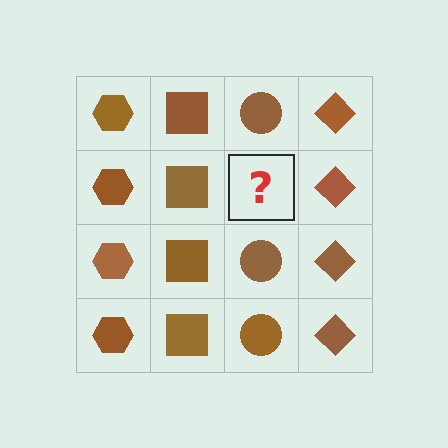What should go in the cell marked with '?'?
The missing cell should contain a brown circle.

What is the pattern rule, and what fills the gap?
The rule is that each column has a consistent shape. The gap should be filled with a brown circle.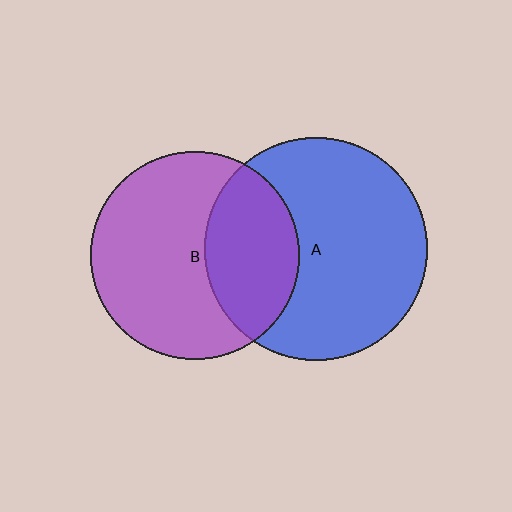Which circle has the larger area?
Circle A (blue).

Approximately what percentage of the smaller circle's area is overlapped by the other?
Approximately 35%.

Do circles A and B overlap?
Yes.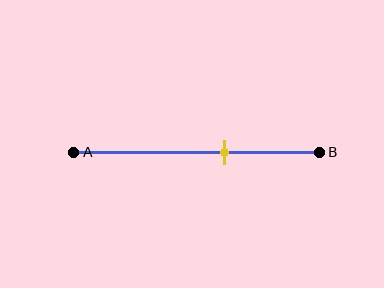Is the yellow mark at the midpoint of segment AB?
No, the mark is at about 60% from A, not at the 50% midpoint.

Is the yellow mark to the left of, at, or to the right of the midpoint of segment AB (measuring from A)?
The yellow mark is to the right of the midpoint of segment AB.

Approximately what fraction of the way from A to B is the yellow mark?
The yellow mark is approximately 60% of the way from A to B.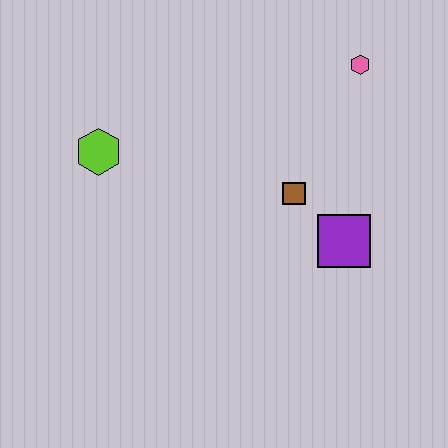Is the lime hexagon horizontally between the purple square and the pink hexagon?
No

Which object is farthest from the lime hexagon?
The pink hexagon is farthest from the lime hexagon.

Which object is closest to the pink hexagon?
The brown square is closest to the pink hexagon.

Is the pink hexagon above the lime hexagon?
Yes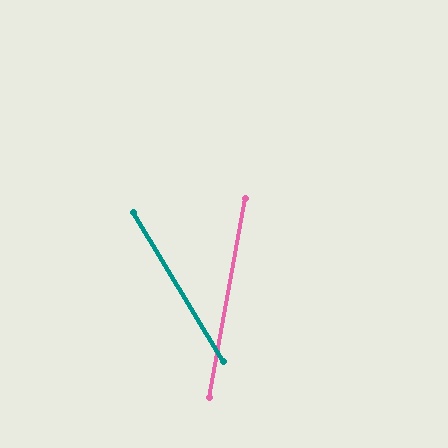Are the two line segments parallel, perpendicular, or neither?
Neither parallel nor perpendicular — they differ by about 41°.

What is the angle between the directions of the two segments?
Approximately 41 degrees.